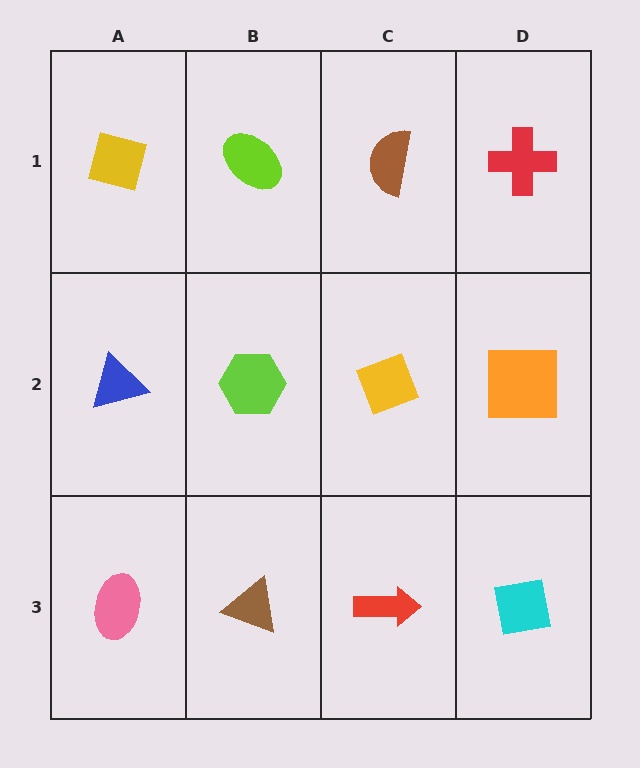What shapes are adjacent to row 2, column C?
A brown semicircle (row 1, column C), a red arrow (row 3, column C), a lime hexagon (row 2, column B), an orange square (row 2, column D).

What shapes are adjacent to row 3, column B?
A lime hexagon (row 2, column B), a pink ellipse (row 3, column A), a red arrow (row 3, column C).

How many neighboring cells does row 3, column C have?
3.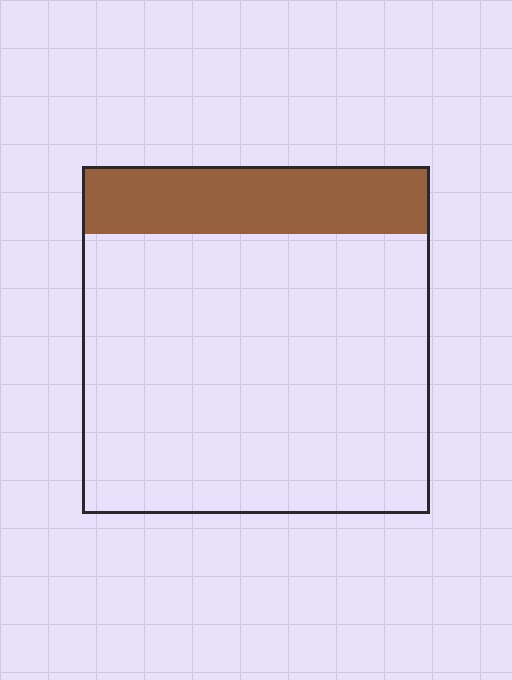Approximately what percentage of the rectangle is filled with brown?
Approximately 20%.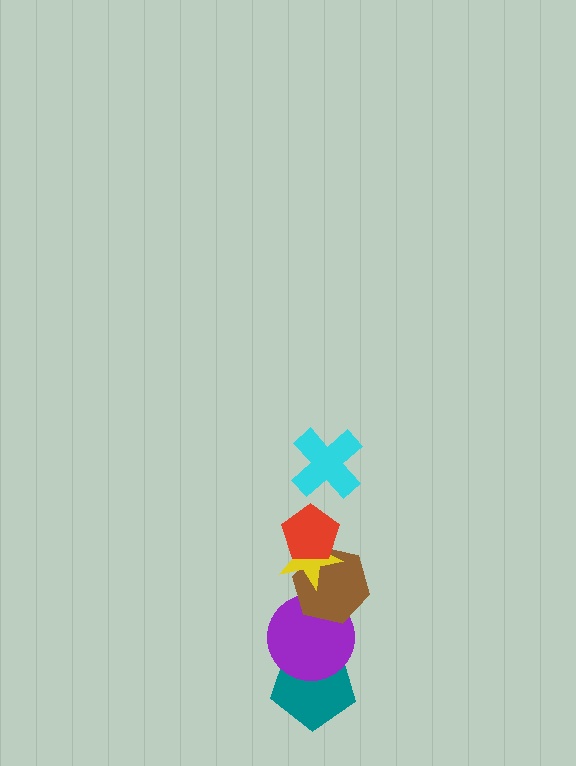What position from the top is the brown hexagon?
The brown hexagon is 4th from the top.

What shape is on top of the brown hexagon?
The yellow star is on top of the brown hexagon.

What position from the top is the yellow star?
The yellow star is 3rd from the top.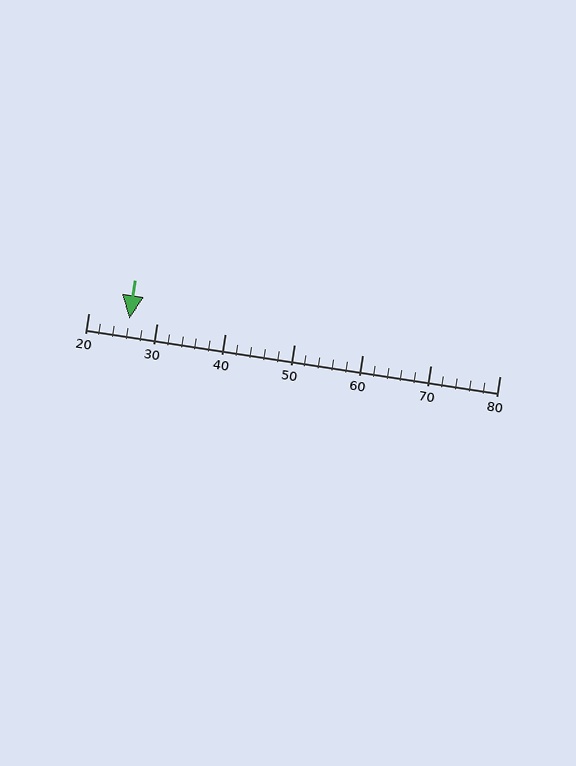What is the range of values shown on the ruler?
The ruler shows values from 20 to 80.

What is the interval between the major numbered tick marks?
The major tick marks are spaced 10 units apart.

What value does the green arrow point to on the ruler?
The green arrow points to approximately 26.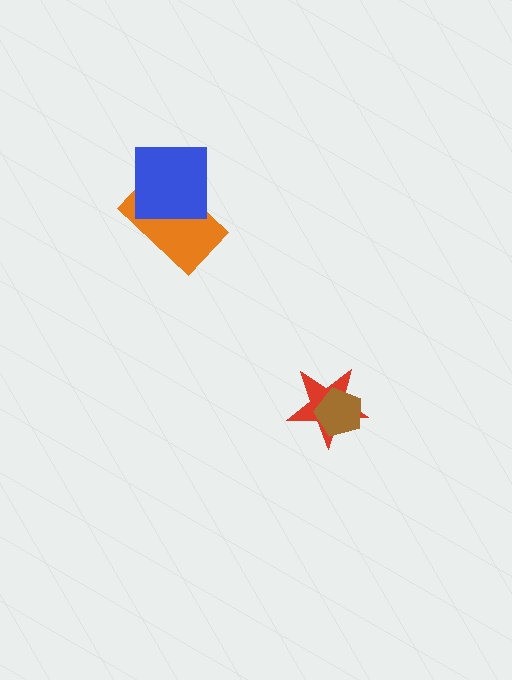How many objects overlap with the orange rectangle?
1 object overlaps with the orange rectangle.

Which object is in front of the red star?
The brown pentagon is in front of the red star.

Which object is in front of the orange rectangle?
The blue square is in front of the orange rectangle.